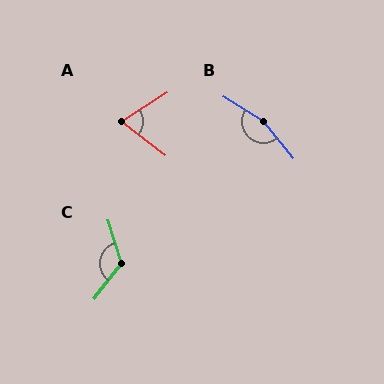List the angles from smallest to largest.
A (70°), C (125°), B (161°).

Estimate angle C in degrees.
Approximately 125 degrees.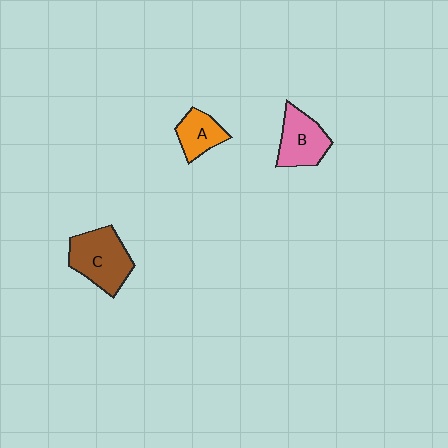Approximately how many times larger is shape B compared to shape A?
Approximately 1.4 times.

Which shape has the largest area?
Shape C (brown).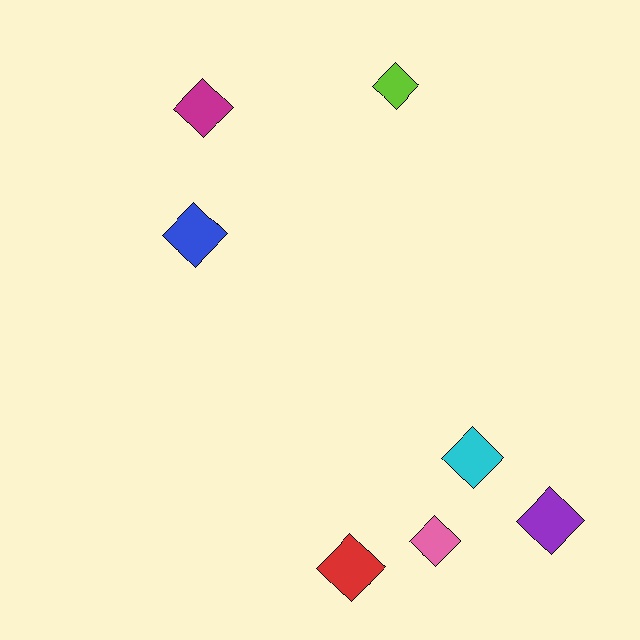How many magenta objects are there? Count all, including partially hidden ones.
There is 1 magenta object.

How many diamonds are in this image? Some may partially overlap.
There are 7 diamonds.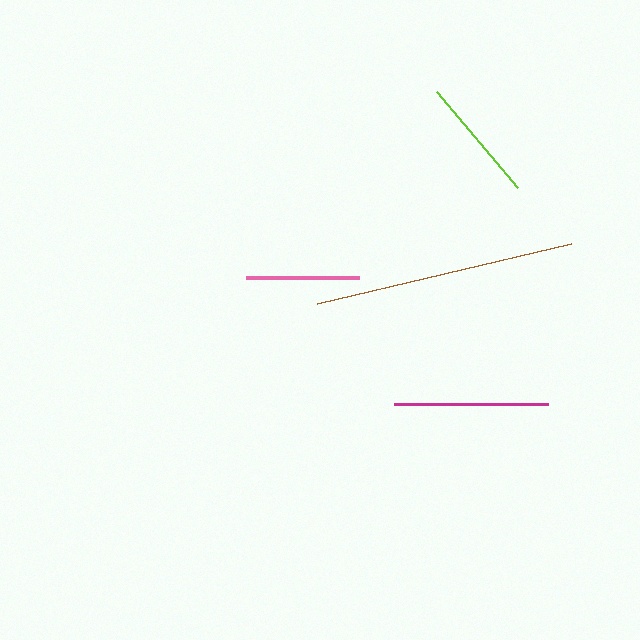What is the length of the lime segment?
The lime segment is approximately 126 pixels long.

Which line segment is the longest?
The brown line is the longest at approximately 261 pixels.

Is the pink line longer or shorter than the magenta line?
The magenta line is longer than the pink line.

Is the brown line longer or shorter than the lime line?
The brown line is longer than the lime line.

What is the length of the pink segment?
The pink segment is approximately 112 pixels long.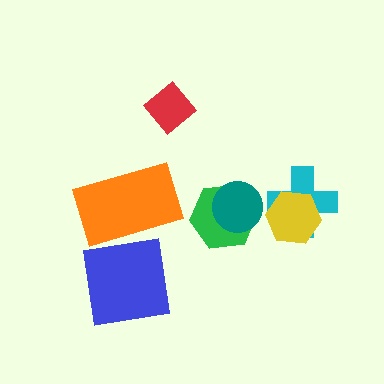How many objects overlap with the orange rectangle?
1 object overlaps with the orange rectangle.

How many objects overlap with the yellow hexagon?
1 object overlaps with the yellow hexagon.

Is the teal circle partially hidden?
No, no other shape covers it.